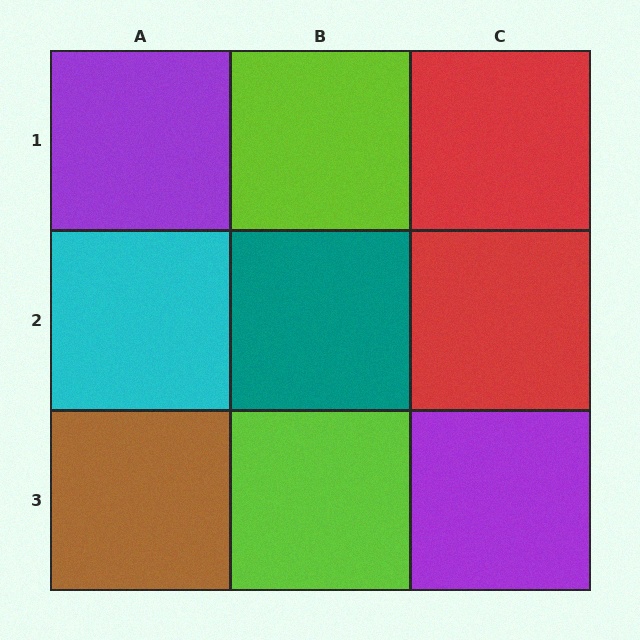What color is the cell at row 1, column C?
Red.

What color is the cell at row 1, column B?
Lime.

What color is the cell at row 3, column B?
Lime.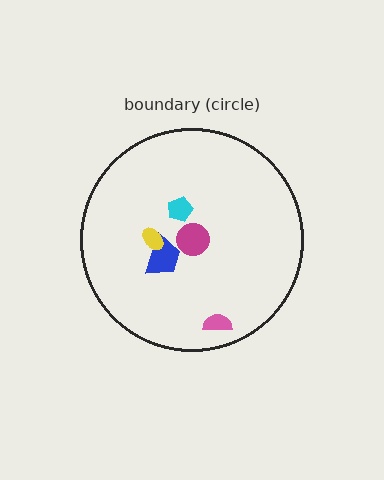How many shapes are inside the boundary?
5 inside, 0 outside.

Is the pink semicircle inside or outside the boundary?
Inside.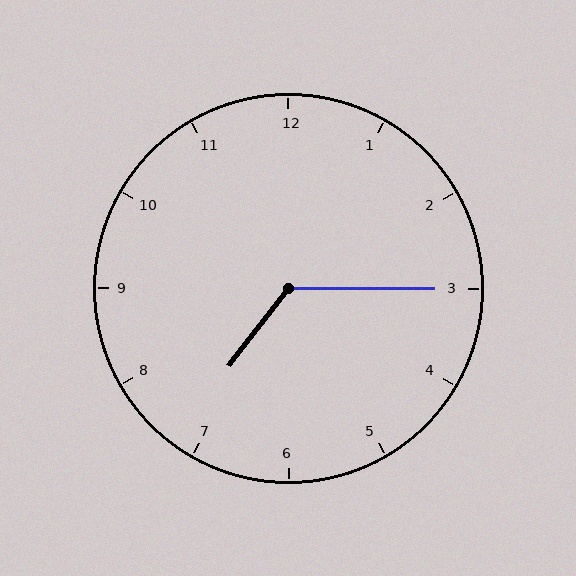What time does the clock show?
7:15.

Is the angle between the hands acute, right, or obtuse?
It is obtuse.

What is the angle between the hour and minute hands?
Approximately 128 degrees.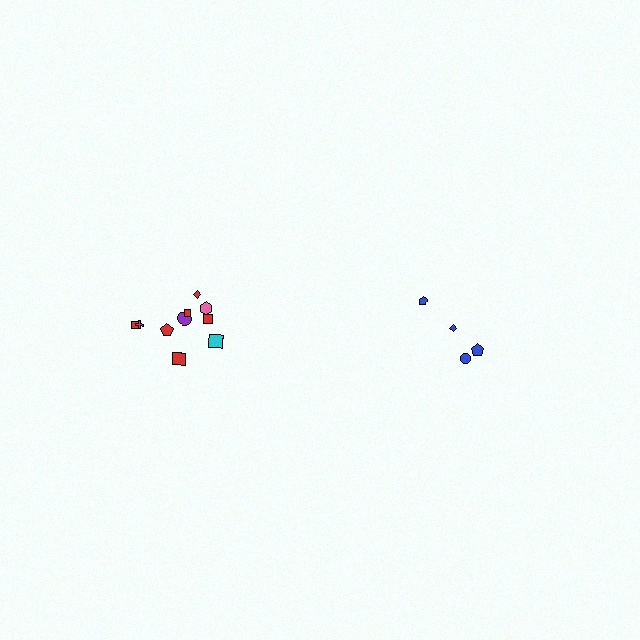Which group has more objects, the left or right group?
The left group.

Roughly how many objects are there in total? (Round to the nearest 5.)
Roughly 15 objects in total.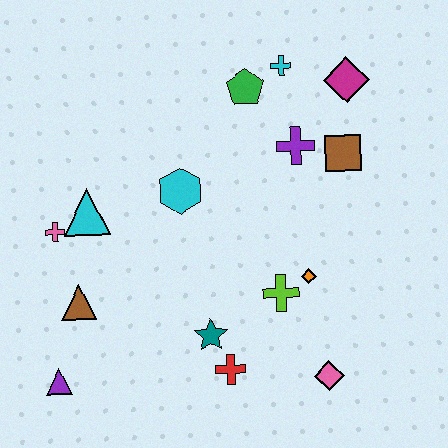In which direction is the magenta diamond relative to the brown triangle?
The magenta diamond is to the right of the brown triangle.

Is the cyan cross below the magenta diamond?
No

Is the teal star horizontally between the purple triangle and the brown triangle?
No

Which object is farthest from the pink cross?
The magenta diamond is farthest from the pink cross.